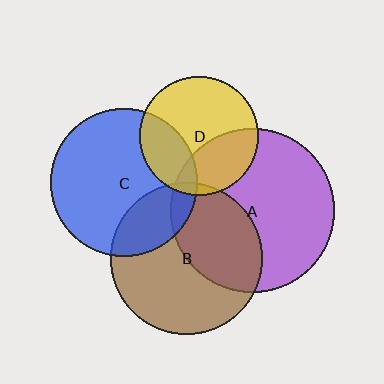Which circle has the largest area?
Circle A (purple).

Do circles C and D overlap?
Yes.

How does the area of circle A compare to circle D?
Approximately 1.9 times.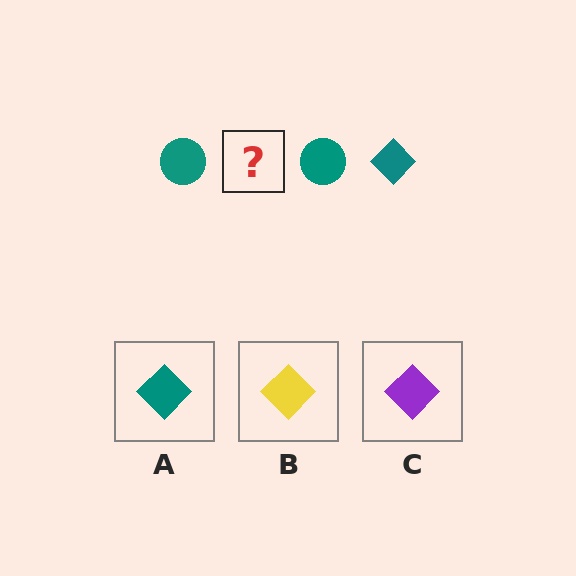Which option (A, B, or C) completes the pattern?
A.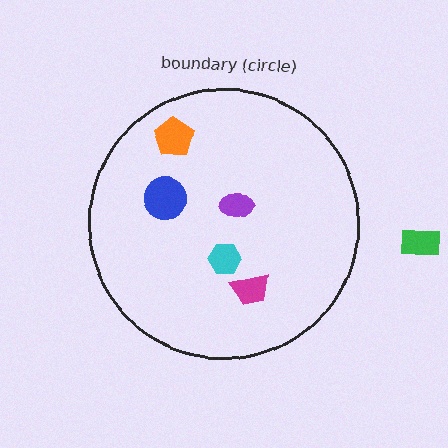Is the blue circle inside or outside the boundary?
Inside.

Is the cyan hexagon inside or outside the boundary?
Inside.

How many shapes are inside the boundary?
5 inside, 1 outside.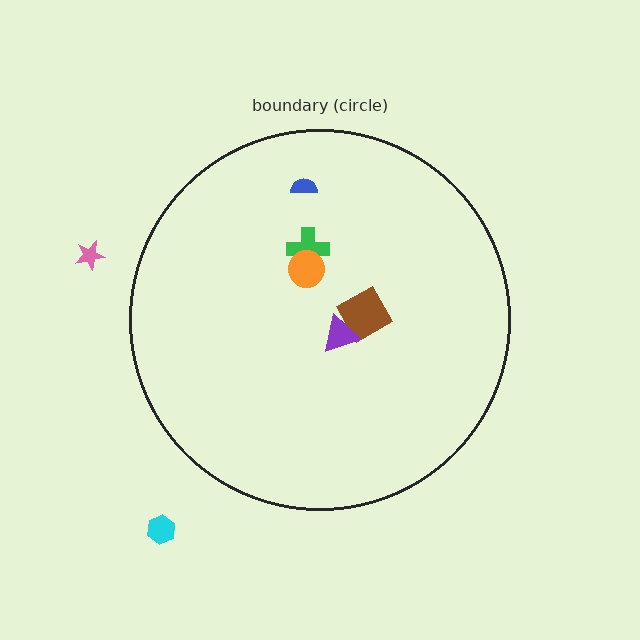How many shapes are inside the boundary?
5 inside, 2 outside.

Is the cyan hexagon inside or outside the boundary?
Outside.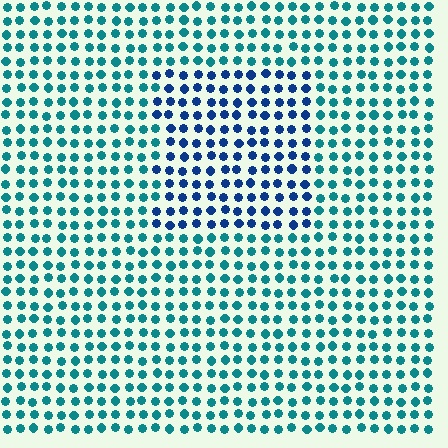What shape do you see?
I see a rectangle.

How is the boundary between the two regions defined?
The boundary is defined purely by a slight shift in hue (about 38 degrees). Spacing, size, and orientation are identical on both sides.